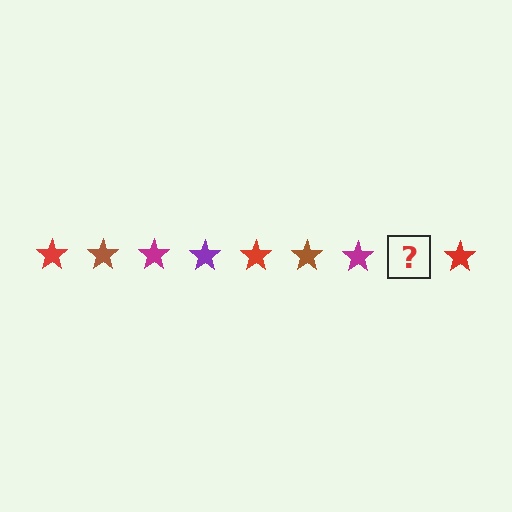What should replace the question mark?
The question mark should be replaced with a purple star.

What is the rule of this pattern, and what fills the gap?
The rule is that the pattern cycles through red, brown, magenta, purple stars. The gap should be filled with a purple star.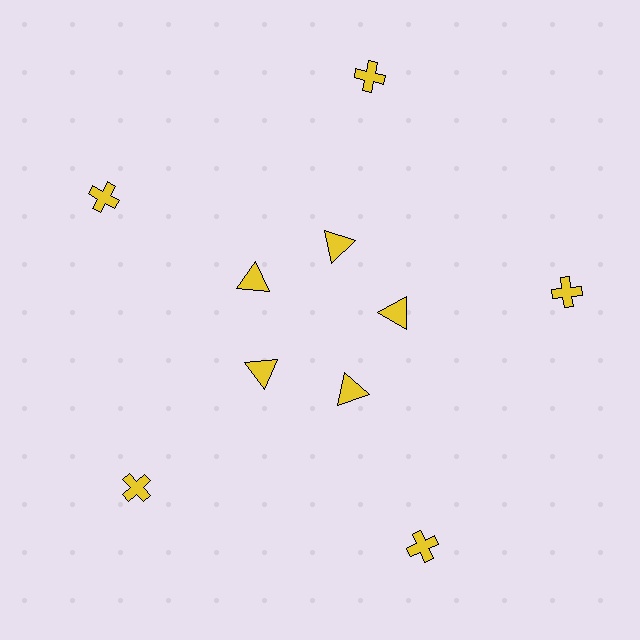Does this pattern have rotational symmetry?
Yes, this pattern has 5-fold rotational symmetry. It looks the same after rotating 72 degrees around the center.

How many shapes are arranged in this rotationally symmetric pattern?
There are 10 shapes, arranged in 5 groups of 2.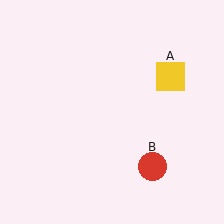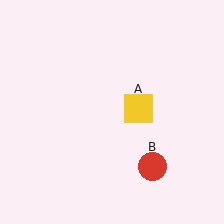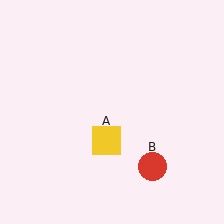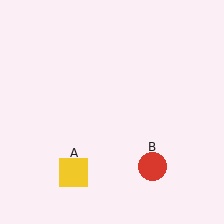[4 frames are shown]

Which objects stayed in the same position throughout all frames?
Red circle (object B) remained stationary.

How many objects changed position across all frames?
1 object changed position: yellow square (object A).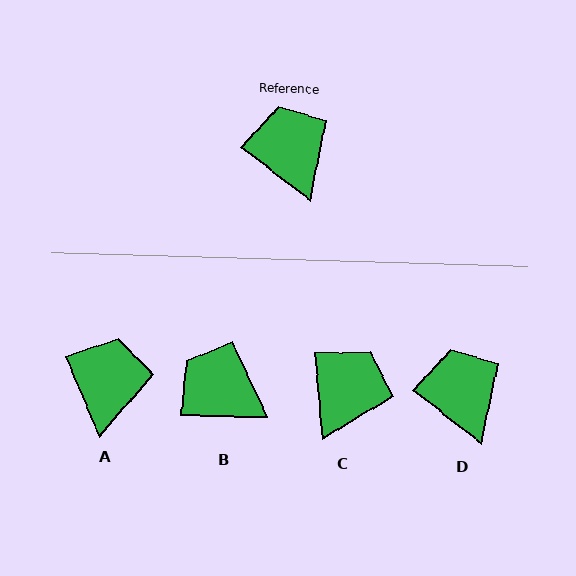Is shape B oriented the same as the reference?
No, it is off by about 37 degrees.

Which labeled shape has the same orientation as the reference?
D.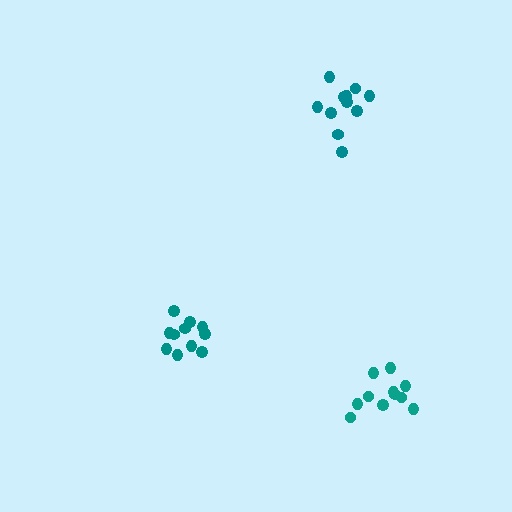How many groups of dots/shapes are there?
There are 3 groups.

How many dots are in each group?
Group 1: 11 dots, Group 2: 11 dots, Group 3: 11 dots (33 total).